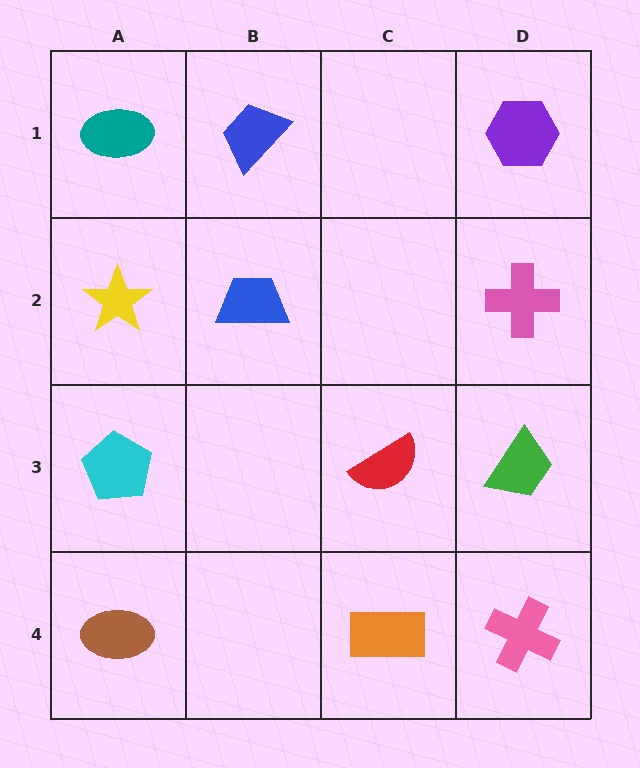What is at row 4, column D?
A pink cross.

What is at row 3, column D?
A green trapezoid.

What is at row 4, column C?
An orange rectangle.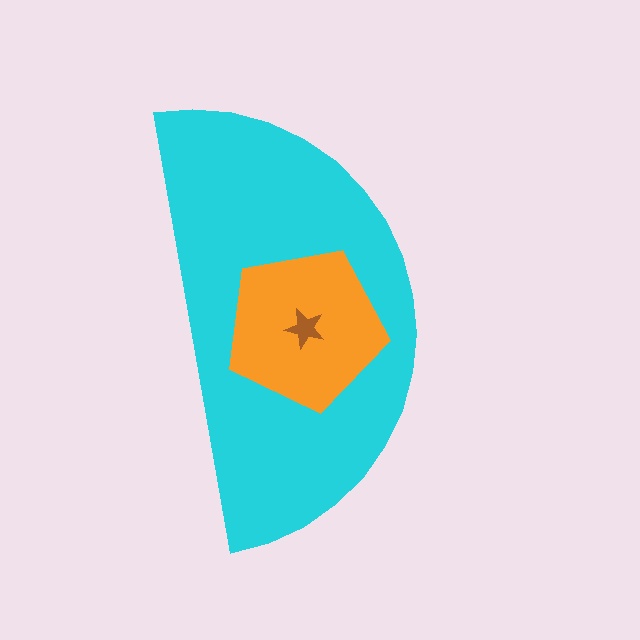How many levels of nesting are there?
3.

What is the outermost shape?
The cyan semicircle.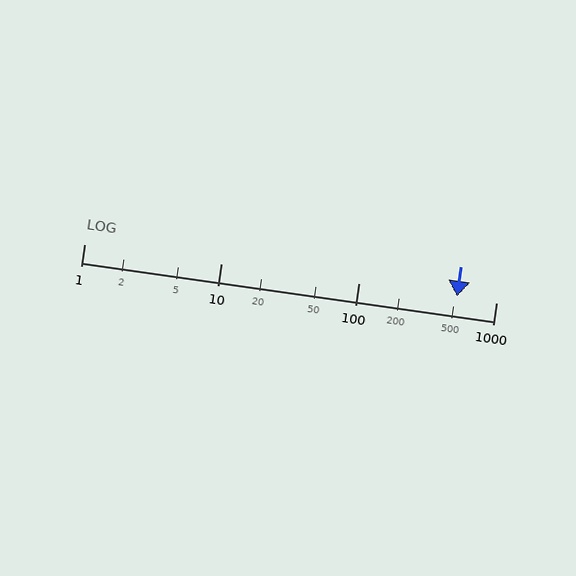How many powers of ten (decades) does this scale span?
The scale spans 3 decades, from 1 to 1000.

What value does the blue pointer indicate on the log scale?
The pointer indicates approximately 520.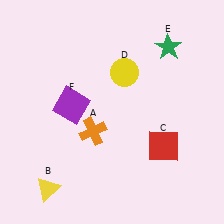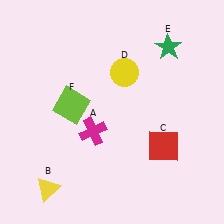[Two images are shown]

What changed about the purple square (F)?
In Image 1, F is purple. In Image 2, it changed to lime.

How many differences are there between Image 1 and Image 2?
There are 2 differences between the two images.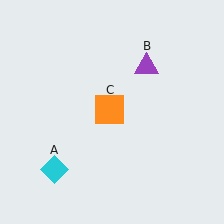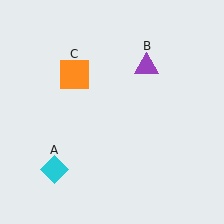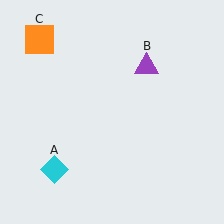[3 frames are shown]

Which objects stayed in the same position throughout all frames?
Cyan diamond (object A) and purple triangle (object B) remained stationary.